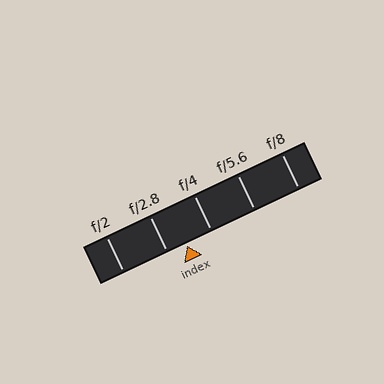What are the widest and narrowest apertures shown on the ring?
The widest aperture shown is f/2 and the narrowest is f/8.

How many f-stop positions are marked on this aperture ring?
There are 5 f-stop positions marked.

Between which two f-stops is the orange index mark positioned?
The index mark is between f/2.8 and f/4.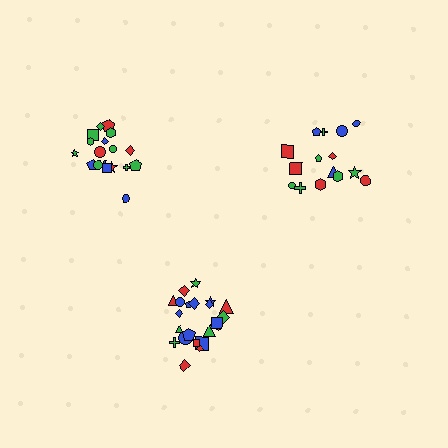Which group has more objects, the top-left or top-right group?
The top-left group.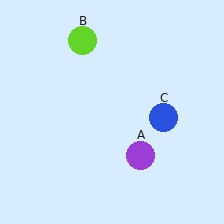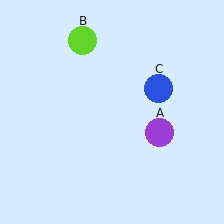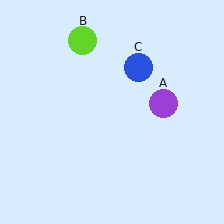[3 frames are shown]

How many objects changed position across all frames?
2 objects changed position: purple circle (object A), blue circle (object C).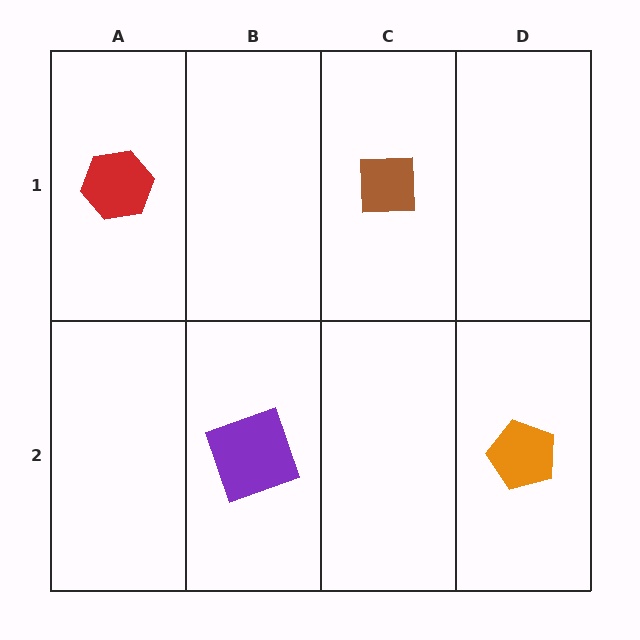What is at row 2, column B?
A purple square.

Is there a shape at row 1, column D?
No, that cell is empty.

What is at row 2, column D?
An orange pentagon.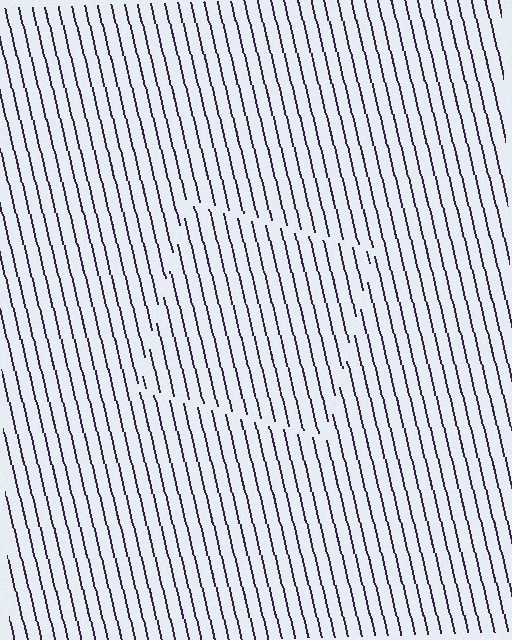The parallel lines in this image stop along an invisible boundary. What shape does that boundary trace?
An illusory square. The interior of the shape contains the same grating, shifted by half a period — the contour is defined by the phase discontinuity where line-ends from the inner and outer gratings abut.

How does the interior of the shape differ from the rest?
The interior of the shape contains the same grating, shifted by half a period — the contour is defined by the phase discontinuity where line-ends from the inner and outer gratings abut.